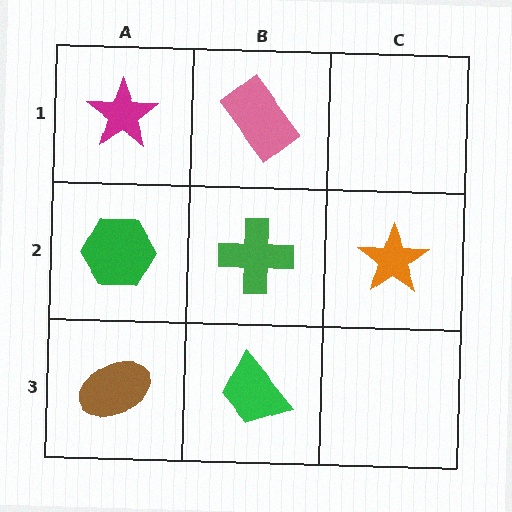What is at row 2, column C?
An orange star.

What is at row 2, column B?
A green cross.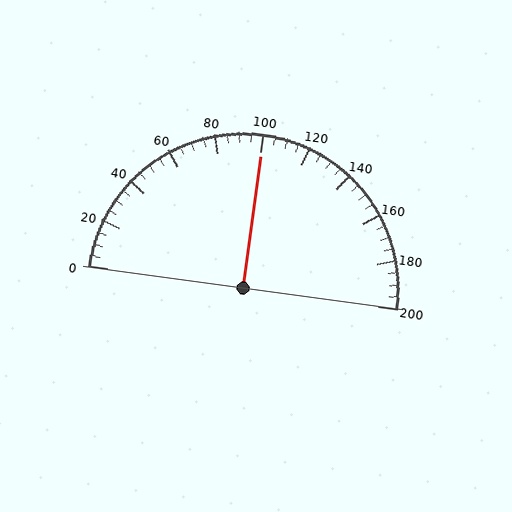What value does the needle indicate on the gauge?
The needle indicates approximately 100.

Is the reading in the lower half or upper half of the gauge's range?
The reading is in the upper half of the range (0 to 200).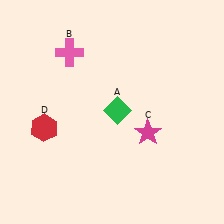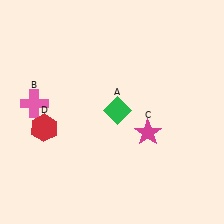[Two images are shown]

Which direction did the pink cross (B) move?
The pink cross (B) moved down.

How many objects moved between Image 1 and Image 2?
1 object moved between the two images.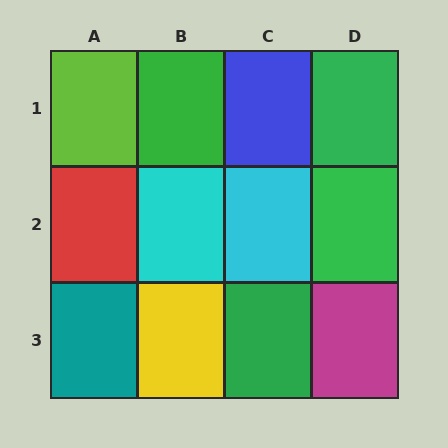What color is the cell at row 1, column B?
Green.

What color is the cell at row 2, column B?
Cyan.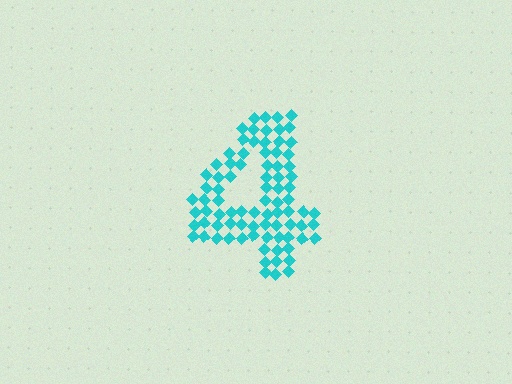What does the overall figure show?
The overall figure shows the digit 4.